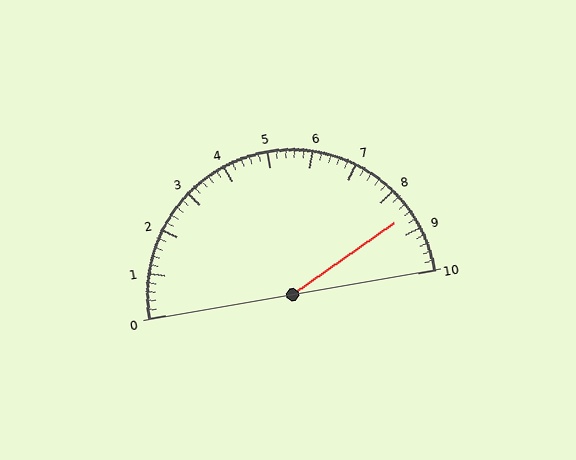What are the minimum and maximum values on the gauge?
The gauge ranges from 0 to 10.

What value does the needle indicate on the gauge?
The needle indicates approximately 8.6.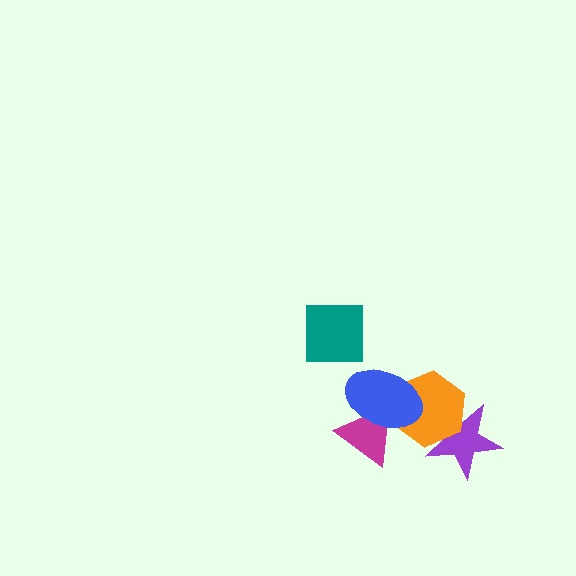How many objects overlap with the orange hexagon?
3 objects overlap with the orange hexagon.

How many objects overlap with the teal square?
0 objects overlap with the teal square.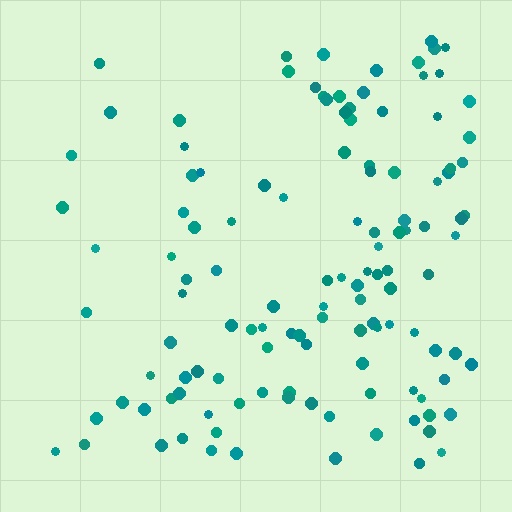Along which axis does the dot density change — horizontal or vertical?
Horizontal.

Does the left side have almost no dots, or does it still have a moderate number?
Still a moderate number, just noticeably fewer than the right.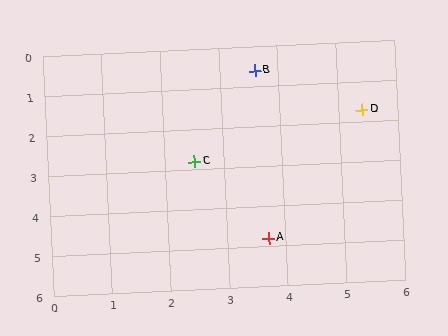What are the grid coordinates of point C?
Point C is at approximately (2.5, 2.8).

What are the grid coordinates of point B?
Point B is at approximately (3.6, 0.6).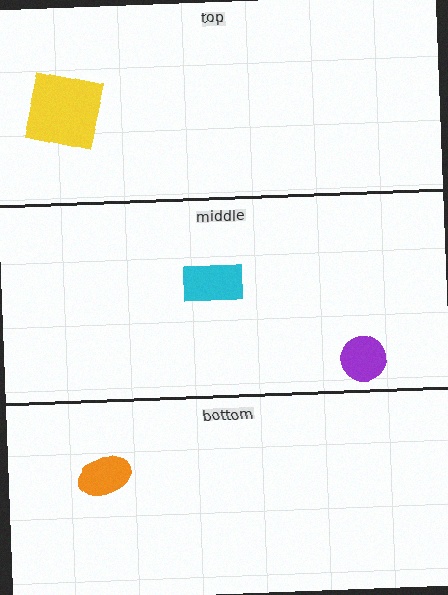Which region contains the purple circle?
The middle region.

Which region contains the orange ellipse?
The bottom region.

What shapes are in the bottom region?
The orange ellipse.